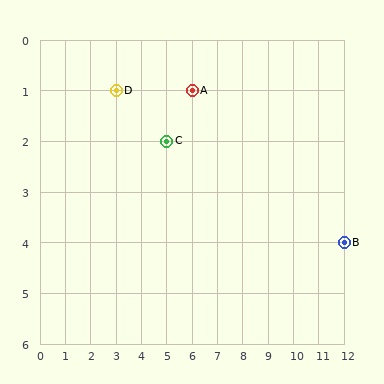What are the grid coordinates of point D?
Point D is at grid coordinates (3, 1).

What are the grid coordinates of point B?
Point B is at grid coordinates (12, 4).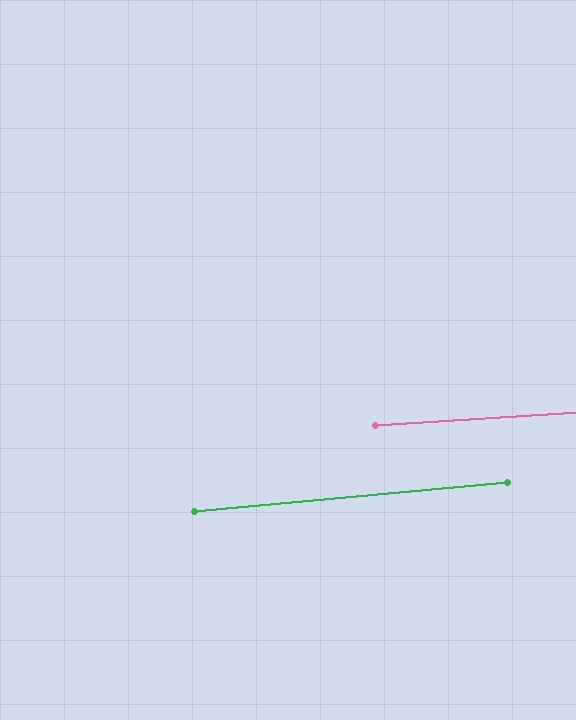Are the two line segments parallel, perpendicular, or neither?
Parallel — their directions differ by only 1.7°.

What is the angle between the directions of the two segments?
Approximately 2 degrees.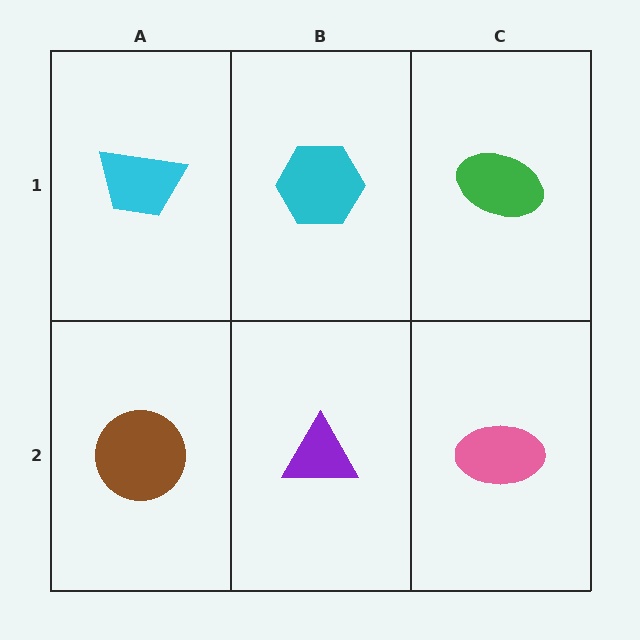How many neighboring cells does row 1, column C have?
2.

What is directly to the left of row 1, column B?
A cyan trapezoid.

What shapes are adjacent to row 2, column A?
A cyan trapezoid (row 1, column A), a purple triangle (row 2, column B).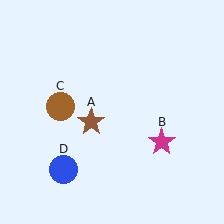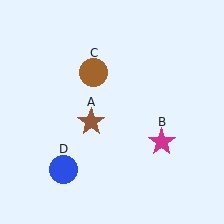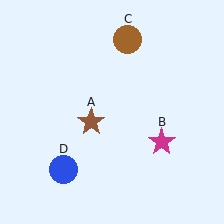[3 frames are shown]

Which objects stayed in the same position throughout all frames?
Brown star (object A) and magenta star (object B) and blue circle (object D) remained stationary.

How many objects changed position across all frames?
1 object changed position: brown circle (object C).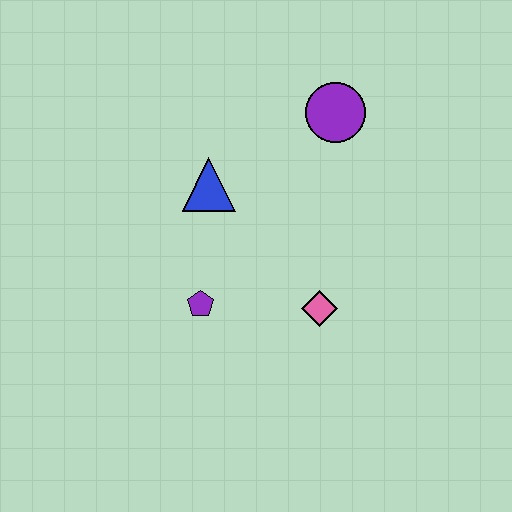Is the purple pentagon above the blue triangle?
No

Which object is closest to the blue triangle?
The purple pentagon is closest to the blue triangle.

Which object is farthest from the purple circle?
The purple pentagon is farthest from the purple circle.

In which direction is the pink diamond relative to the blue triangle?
The pink diamond is below the blue triangle.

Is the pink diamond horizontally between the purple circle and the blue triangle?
Yes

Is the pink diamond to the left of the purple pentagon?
No